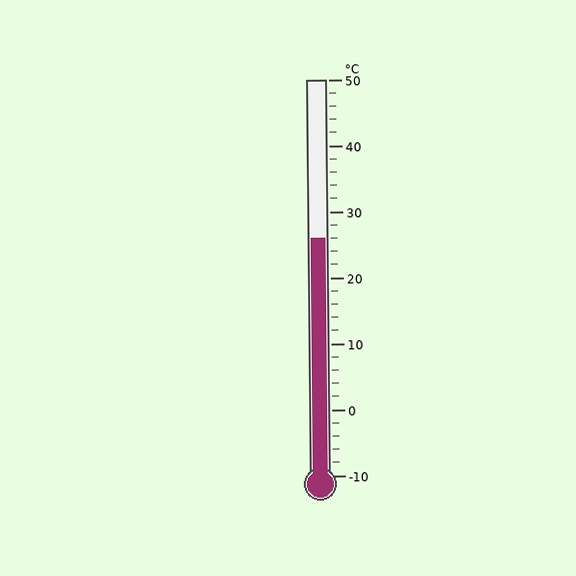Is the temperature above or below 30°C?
The temperature is below 30°C.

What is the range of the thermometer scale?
The thermometer scale ranges from -10°C to 50°C.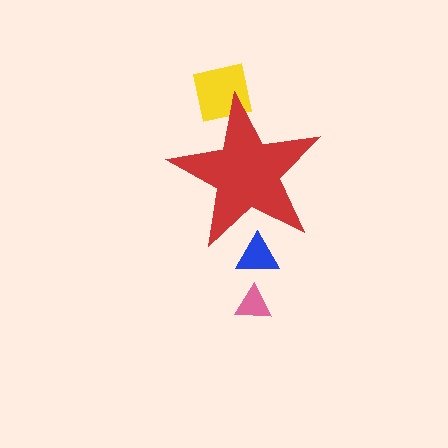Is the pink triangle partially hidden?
No, the pink triangle is fully visible.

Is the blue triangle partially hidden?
Yes, the blue triangle is partially hidden behind the red star.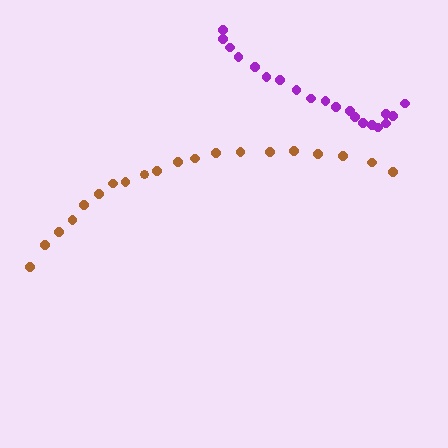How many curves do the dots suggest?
There are 2 distinct paths.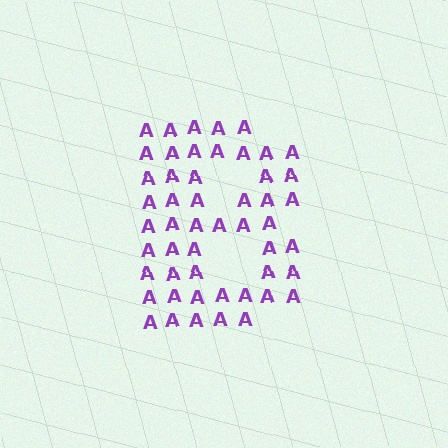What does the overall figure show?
The overall figure shows the letter B.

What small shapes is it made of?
It is made of small letter A's.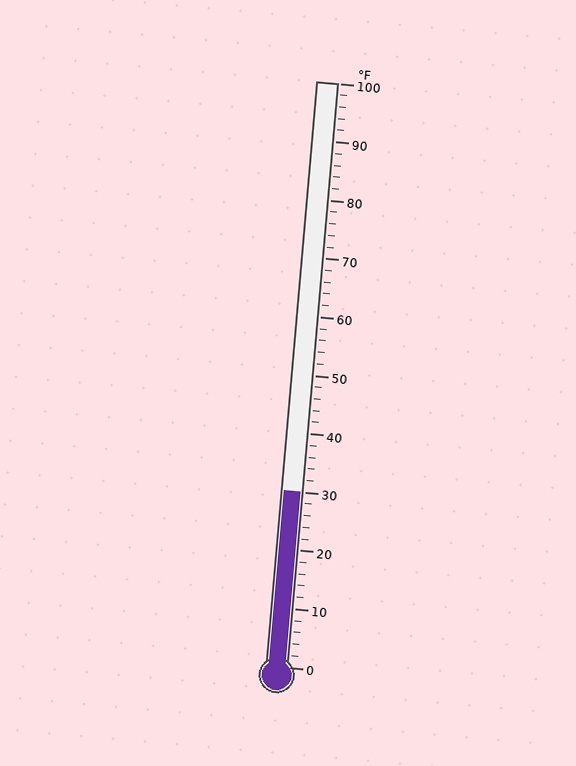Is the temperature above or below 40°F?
The temperature is below 40°F.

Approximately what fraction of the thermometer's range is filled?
The thermometer is filled to approximately 30% of its range.